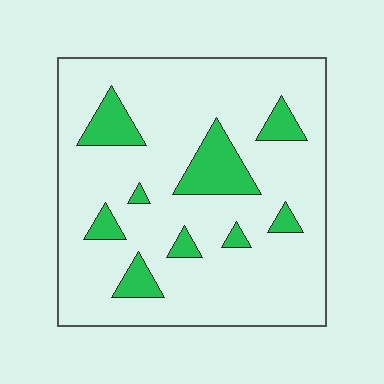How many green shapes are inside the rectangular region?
9.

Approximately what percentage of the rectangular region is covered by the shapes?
Approximately 15%.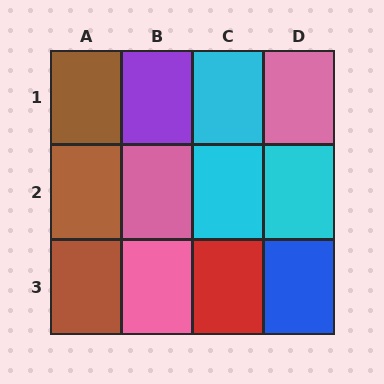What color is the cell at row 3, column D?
Blue.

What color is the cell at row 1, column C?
Cyan.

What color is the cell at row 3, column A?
Brown.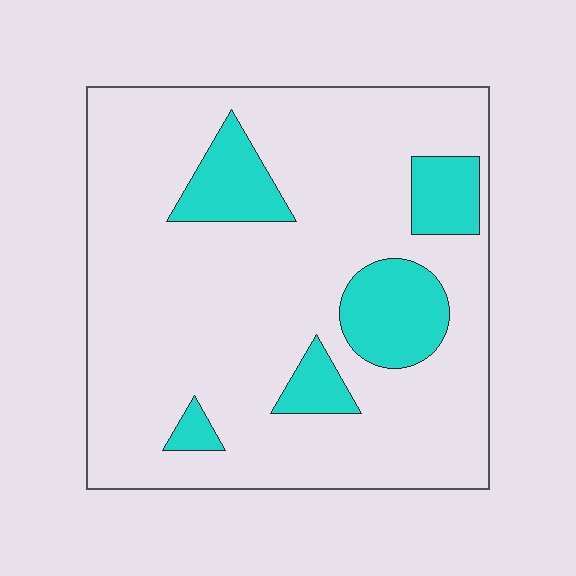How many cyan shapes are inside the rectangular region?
5.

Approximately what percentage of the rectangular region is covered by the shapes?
Approximately 15%.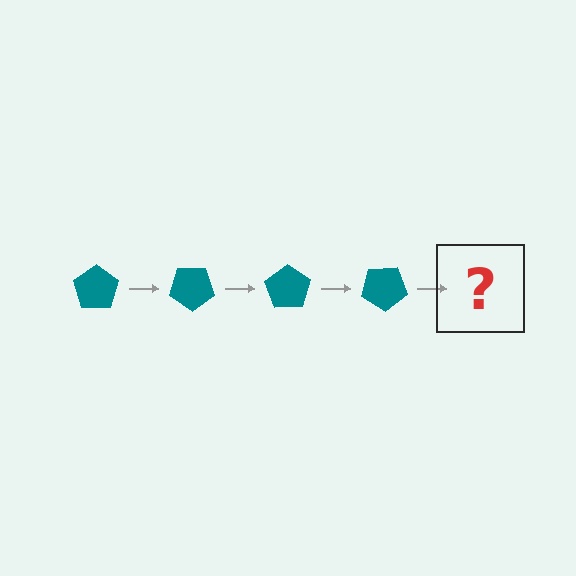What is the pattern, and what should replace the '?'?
The pattern is that the pentagon rotates 35 degrees each step. The '?' should be a teal pentagon rotated 140 degrees.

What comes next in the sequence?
The next element should be a teal pentagon rotated 140 degrees.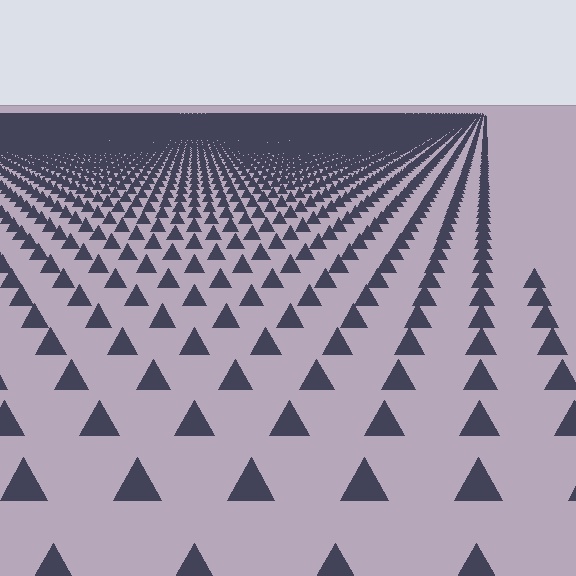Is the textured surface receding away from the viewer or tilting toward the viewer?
The surface is receding away from the viewer. Texture elements get smaller and denser toward the top.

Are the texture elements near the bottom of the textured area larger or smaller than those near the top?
Larger. Near the bottom, elements are closer to the viewer and appear at a bigger on-screen size.